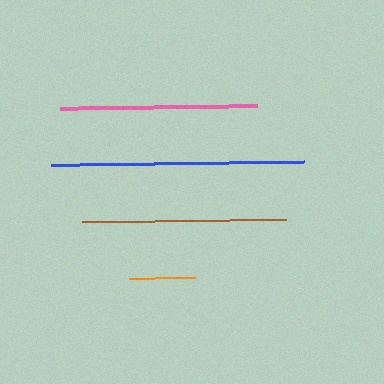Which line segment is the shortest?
The orange line is the shortest at approximately 65 pixels.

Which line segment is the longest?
The blue line is the longest at approximately 253 pixels.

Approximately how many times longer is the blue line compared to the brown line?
The blue line is approximately 1.2 times the length of the brown line.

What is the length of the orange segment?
The orange segment is approximately 65 pixels long.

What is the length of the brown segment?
The brown segment is approximately 204 pixels long.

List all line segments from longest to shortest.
From longest to shortest: blue, brown, pink, orange.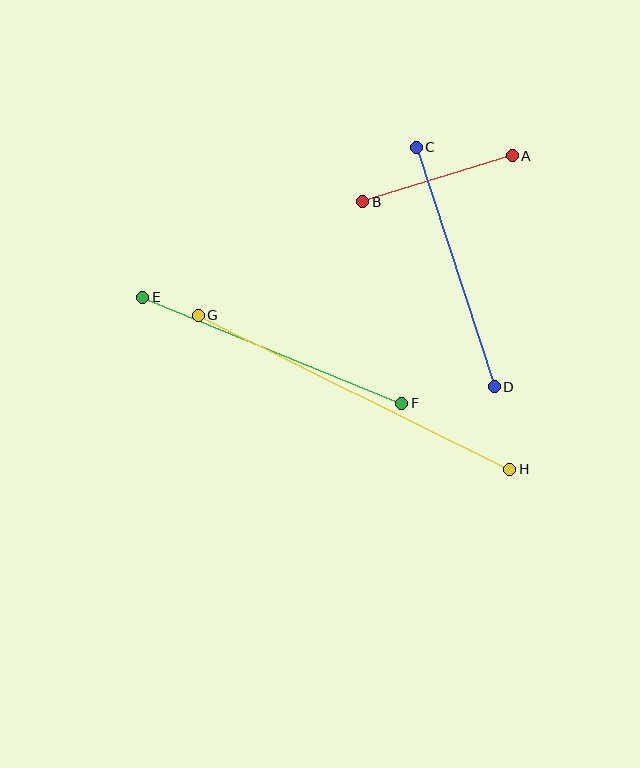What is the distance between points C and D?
The distance is approximately 252 pixels.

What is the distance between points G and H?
The distance is approximately 347 pixels.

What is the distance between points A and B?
The distance is approximately 157 pixels.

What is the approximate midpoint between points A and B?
The midpoint is at approximately (437, 179) pixels.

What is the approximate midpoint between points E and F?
The midpoint is at approximately (272, 350) pixels.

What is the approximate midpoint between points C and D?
The midpoint is at approximately (455, 267) pixels.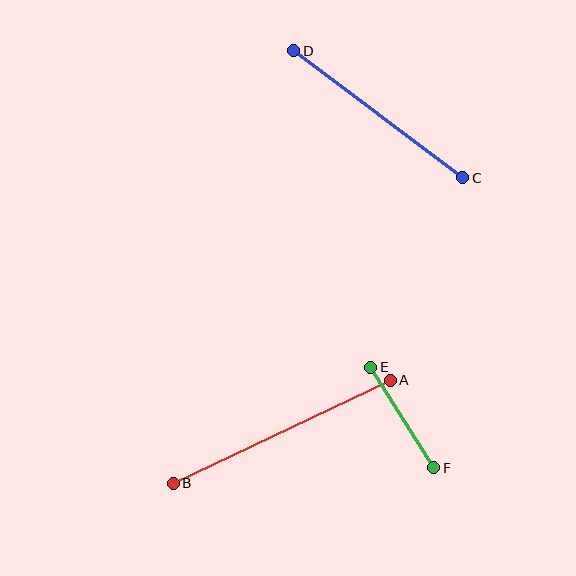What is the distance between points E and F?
The distance is approximately 119 pixels.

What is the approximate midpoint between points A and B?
The midpoint is at approximately (282, 432) pixels.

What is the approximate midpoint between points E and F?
The midpoint is at approximately (402, 417) pixels.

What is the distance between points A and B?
The distance is approximately 240 pixels.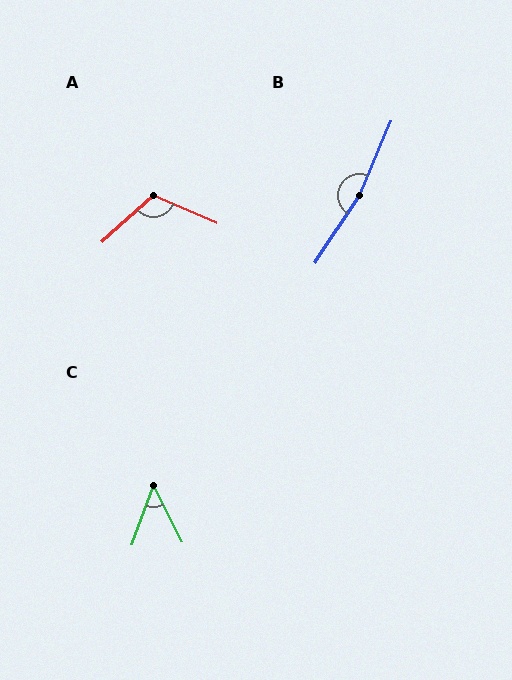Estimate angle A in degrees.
Approximately 115 degrees.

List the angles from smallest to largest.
C (46°), A (115°), B (170°).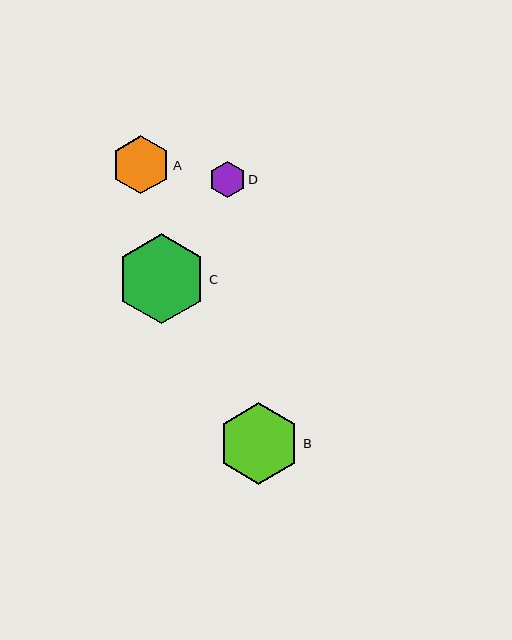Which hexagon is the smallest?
Hexagon D is the smallest with a size of approximately 36 pixels.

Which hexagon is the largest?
Hexagon C is the largest with a size of approximately 90 pixels.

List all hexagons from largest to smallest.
From largest to smallest: C, B, A, D.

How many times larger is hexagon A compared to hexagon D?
Hexagon A is approximately 1.6 times the size of hexagon D.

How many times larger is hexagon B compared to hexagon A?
Hexagon B is approximately 1.4 times the size of hexagon A.